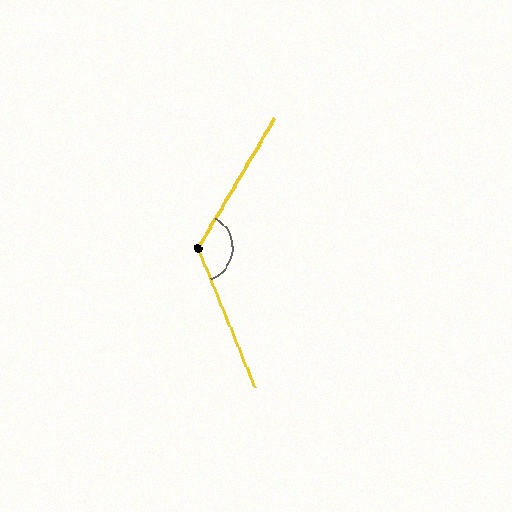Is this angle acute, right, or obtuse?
It is obtuse.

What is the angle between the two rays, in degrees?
Approximately 128 degrees.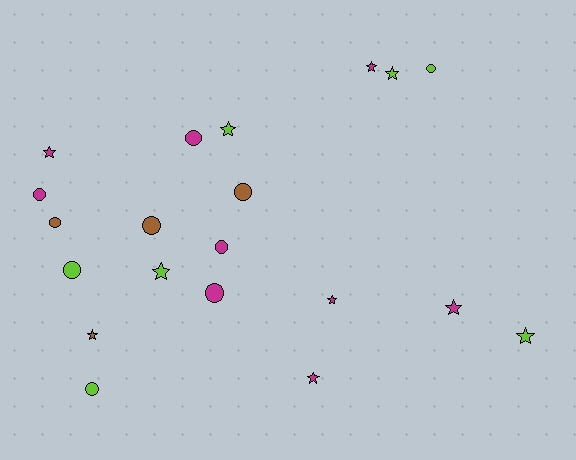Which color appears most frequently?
Magenta, with 9 objects.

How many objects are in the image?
There are 20 objects.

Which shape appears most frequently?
Circle, with 10 objects.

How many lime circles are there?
There are 3 lime circles.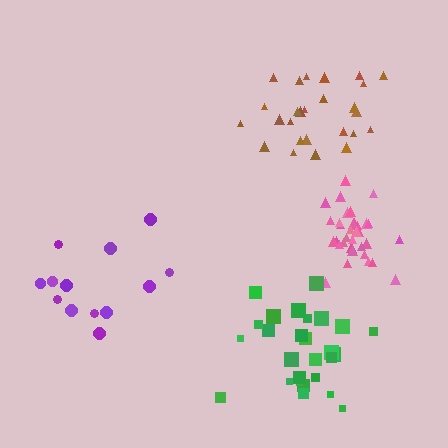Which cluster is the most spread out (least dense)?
Purple.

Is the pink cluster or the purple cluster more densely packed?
Pink.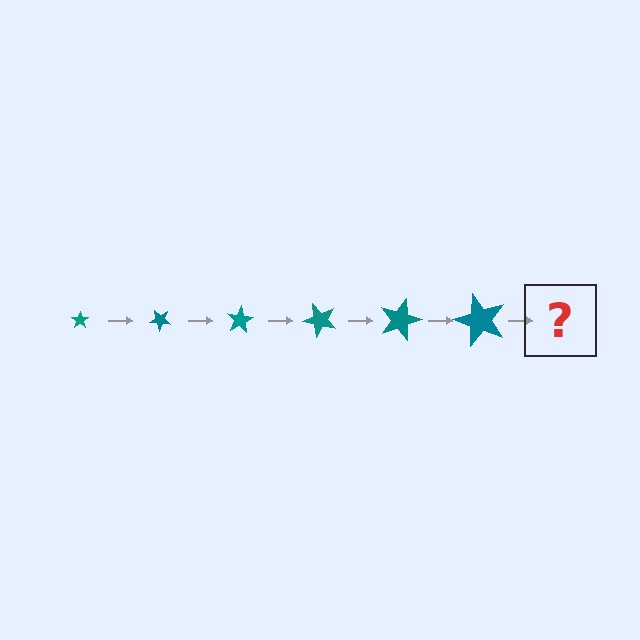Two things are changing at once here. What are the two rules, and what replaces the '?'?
The two rules are that the star grows larger each step and it rotates 40 degrees each step. The '?' should be a star, larger than the previous one and rotated 240 degrees from the start.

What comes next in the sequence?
The next element should be a star, larger than the previous one and rotated 240 degrees from the start.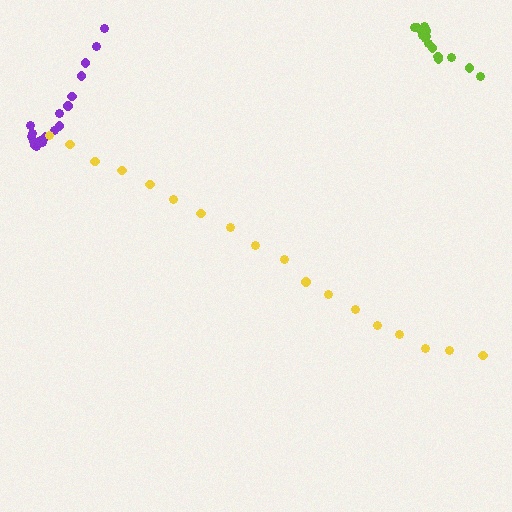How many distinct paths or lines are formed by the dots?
There are 3 distinct paths.